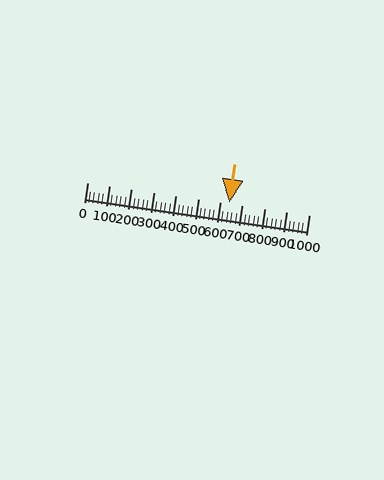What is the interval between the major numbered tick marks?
The major tick marks are spaced 100 units apart.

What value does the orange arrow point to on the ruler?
The orange arrow points to approximately 640.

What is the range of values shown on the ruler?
The ruler shows values from 0 to 1000.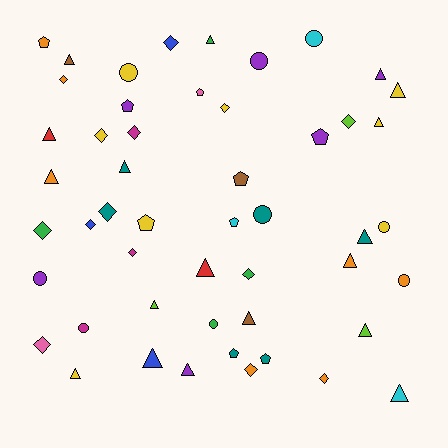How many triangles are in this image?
There are 18 triangles.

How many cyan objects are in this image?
There are 3 cyan objects.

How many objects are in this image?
There are 50 objects.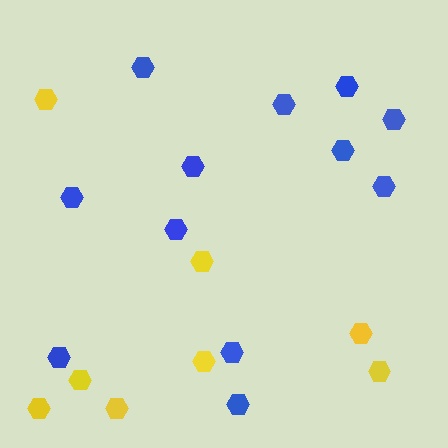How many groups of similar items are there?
There are 2 groups: one group of yellow hexagons (8) and one group of blue hexagons (12).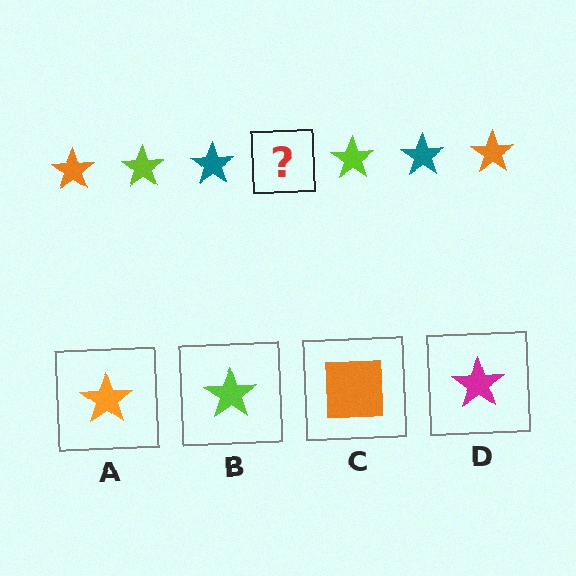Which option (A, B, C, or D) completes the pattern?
A.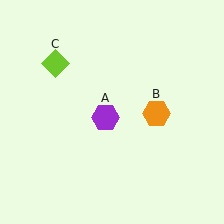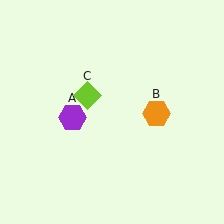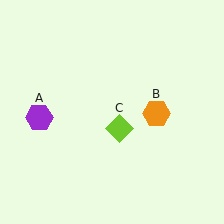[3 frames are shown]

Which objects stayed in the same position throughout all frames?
Orange hexagon (object B) remained stationary.